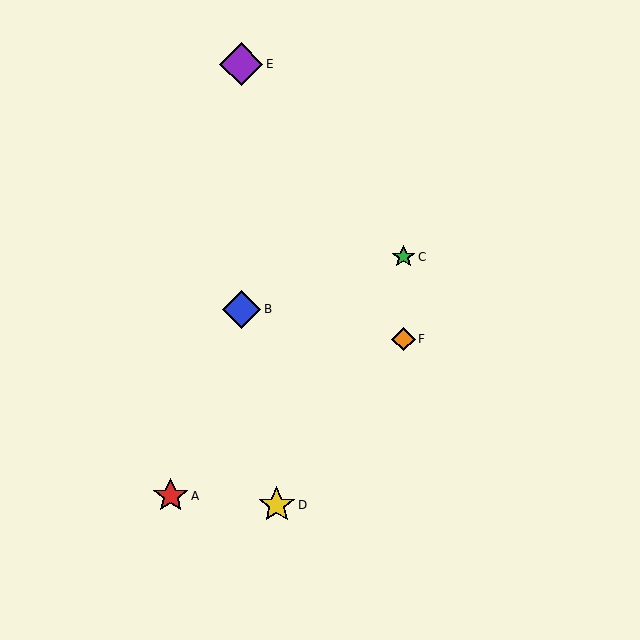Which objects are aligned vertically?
Objects C, F are aligned vertically.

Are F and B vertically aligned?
No, F is at x≈404 and B is at x≈242.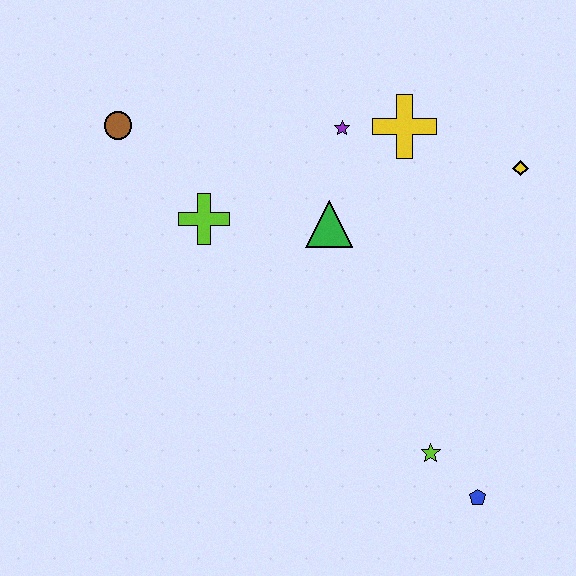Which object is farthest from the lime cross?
The blue pentagon is farthest from the lime cross.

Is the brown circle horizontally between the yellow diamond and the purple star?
No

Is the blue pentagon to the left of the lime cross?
No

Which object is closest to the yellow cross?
The purple star is closest to the yellow cross.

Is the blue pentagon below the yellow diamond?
Yes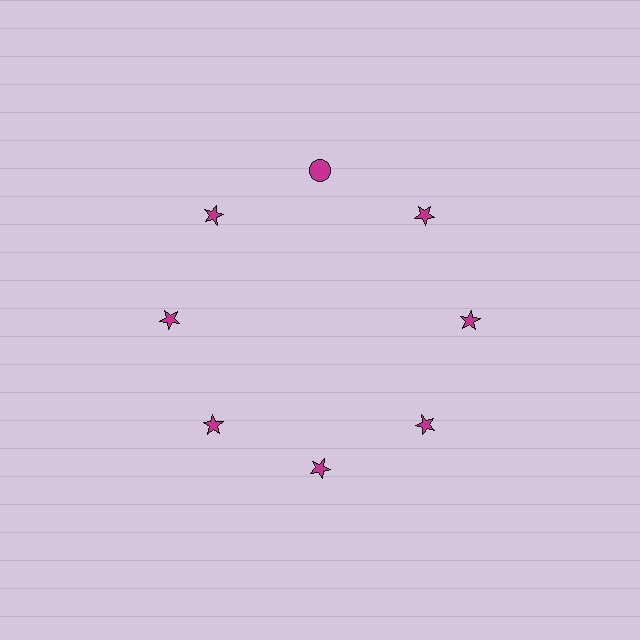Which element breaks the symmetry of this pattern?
The magenta circle at roughly the 12 o'clock position breaks the symmetry. All other shapes are magenta stars.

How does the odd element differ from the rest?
It has a different shape: circle instead of star.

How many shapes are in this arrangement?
There are 8 shapes arranged in a ring pattern.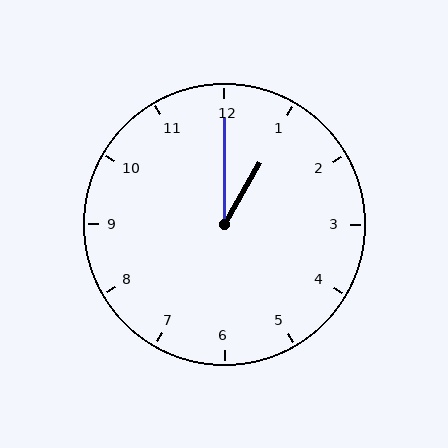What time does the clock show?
1:00.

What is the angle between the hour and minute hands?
Approximately 30 degrees.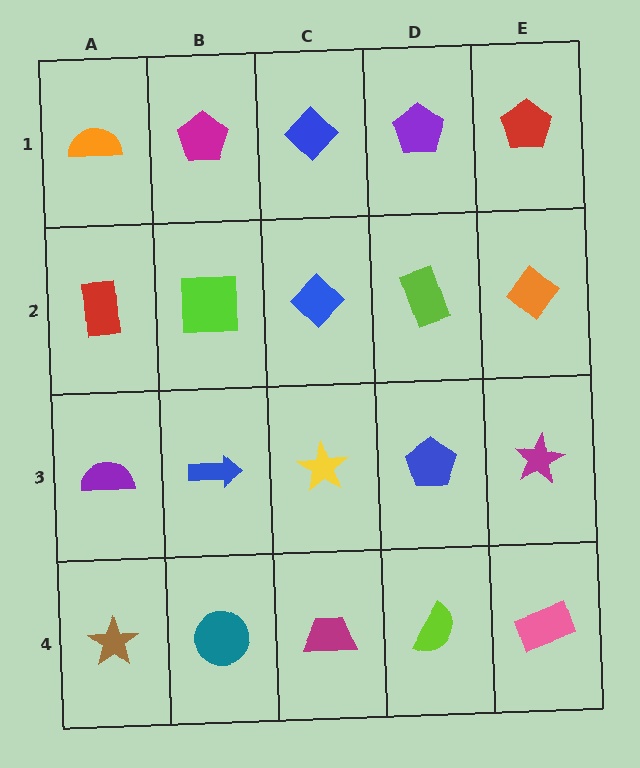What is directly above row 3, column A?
A red rectangle.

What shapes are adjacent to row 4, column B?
A blue arrow (row 3, column B), a brown star (row 4, column A), a magenta trapezoid (row 4, column C).